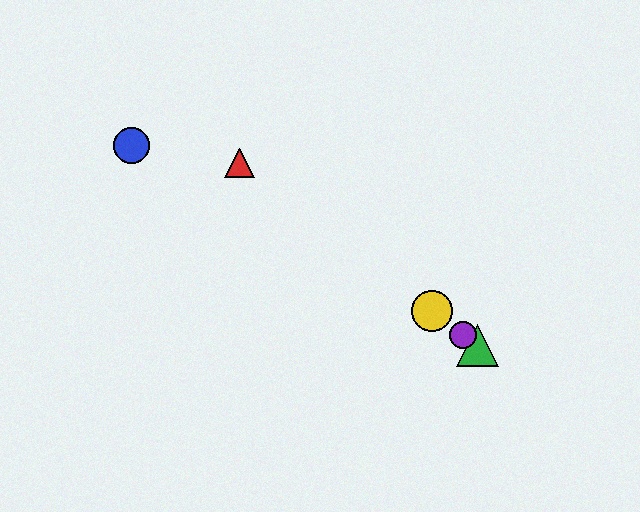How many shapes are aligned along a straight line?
4 shapes (the red triangle, the green triangle, the yellow circle, the purple circle) are aligned along a straight line.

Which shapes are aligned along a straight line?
The red triangle, the green triangle, the yellow circle, the purple circle are aligned along a straight line.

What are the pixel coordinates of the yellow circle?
The yellow circle is at (432, 311).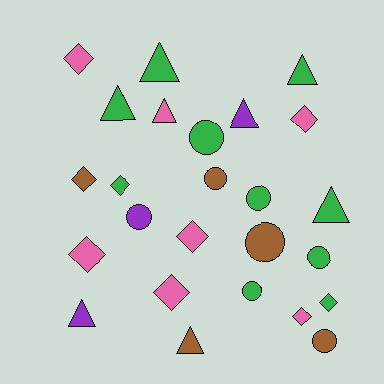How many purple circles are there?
There is 1 purple circle.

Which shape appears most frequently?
Diamond, with 9 objects.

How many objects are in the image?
There are 25 objects.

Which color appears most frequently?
Green, with 10 objects.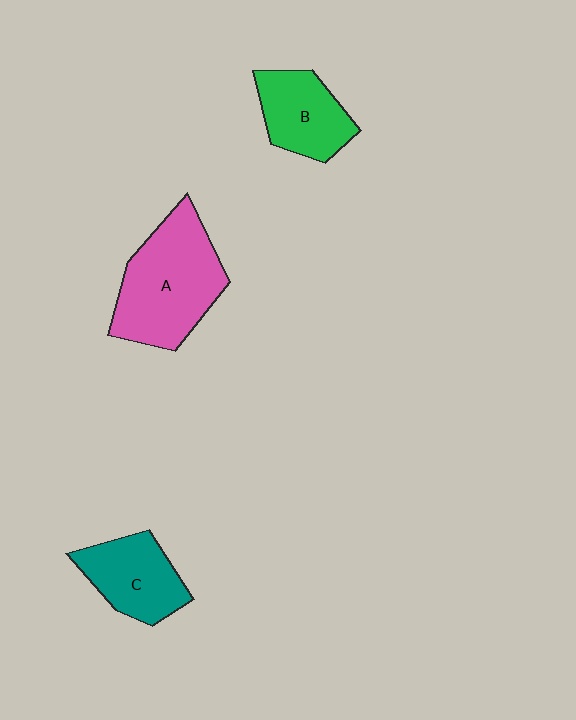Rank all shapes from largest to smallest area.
From largest to smallest: A (pink), C (teal), B (green).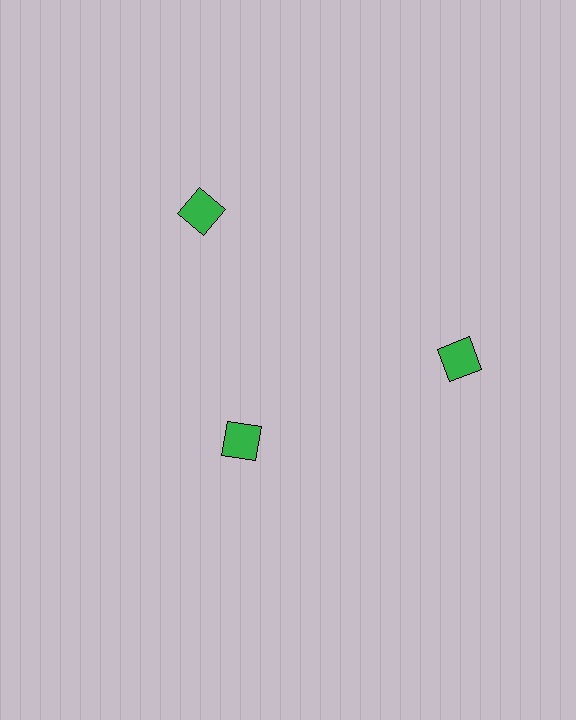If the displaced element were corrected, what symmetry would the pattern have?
It would have 3-fold rotational symmetry — the pattern would map onto itself every 120 degrees.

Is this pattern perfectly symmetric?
No. The 3 green diamonds are arranged in a ring, but one element near the 7 o'clock position is pulled inward toward the center, breaking the 3-fold rotational symmetry.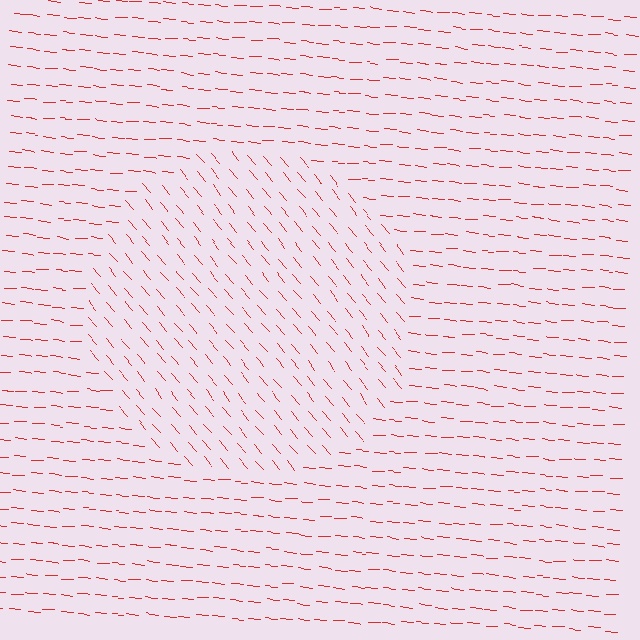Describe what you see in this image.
The image is filled with small red line segments. A circle region in the image has lines oriented differently from the surrounding lines, creating a visible texture boundary.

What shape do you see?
I see a circle.